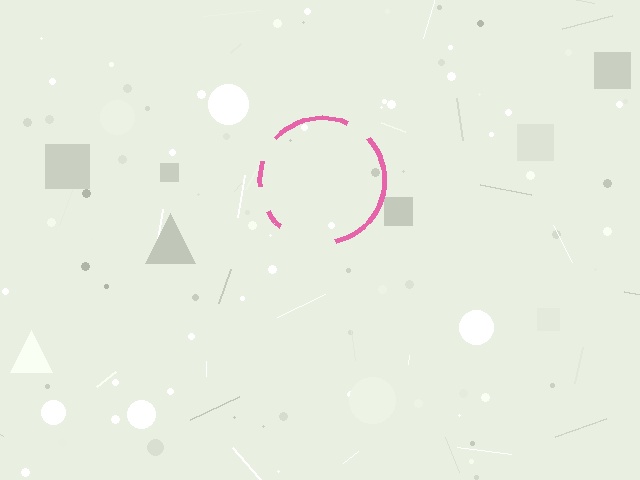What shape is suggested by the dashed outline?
The dashed outline suggests a circle.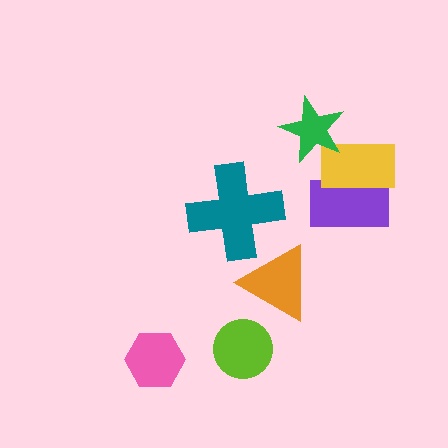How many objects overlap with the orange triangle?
1 object overlaps with the orange triangle.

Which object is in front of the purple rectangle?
The yellow rectangle is in front of the purple rectangle.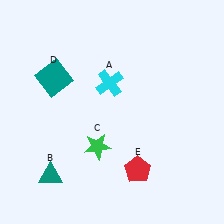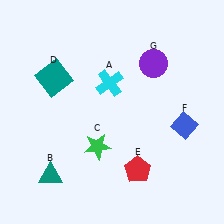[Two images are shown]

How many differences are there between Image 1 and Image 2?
There are 2 differences between the two images.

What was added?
A blue diamond (F), a purple circle (G) were added in Image 2.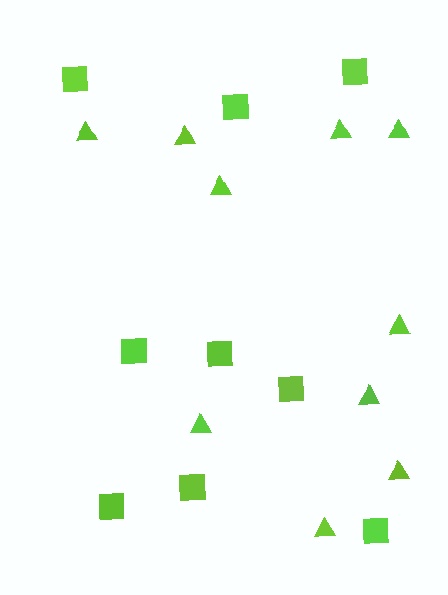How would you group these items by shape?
There are 2 groups: one group of squares (9) and one group of triangles (10).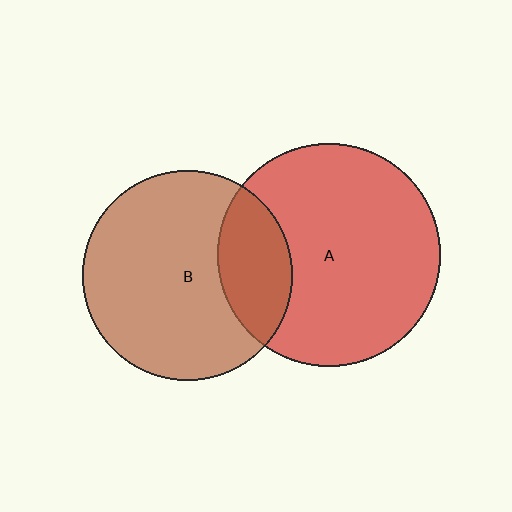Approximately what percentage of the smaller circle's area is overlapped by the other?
Approximately 25%.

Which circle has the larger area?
Circle A (red).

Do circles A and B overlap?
Yes.